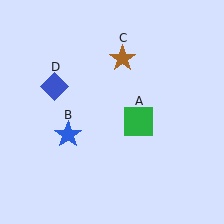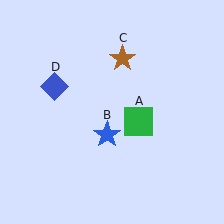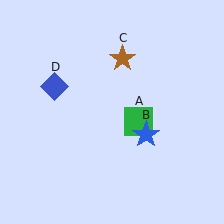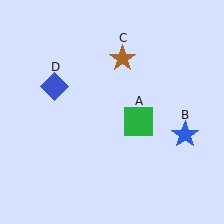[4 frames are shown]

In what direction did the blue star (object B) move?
The blue star (object B) moved right.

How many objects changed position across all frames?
1 object changed position: blue star (object B).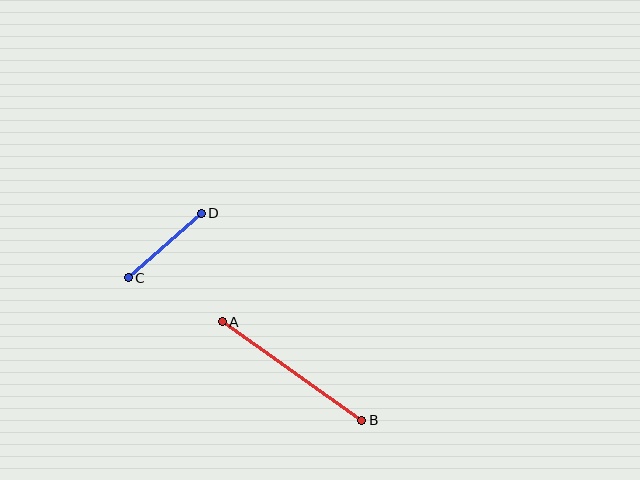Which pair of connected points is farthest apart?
Points A and B are farthest apart.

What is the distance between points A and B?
The distance is approximately 171 pixels.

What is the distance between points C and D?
The distance is approximately 97 pixels.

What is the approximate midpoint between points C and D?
The midpoint is at approximately (165, 245) pixels.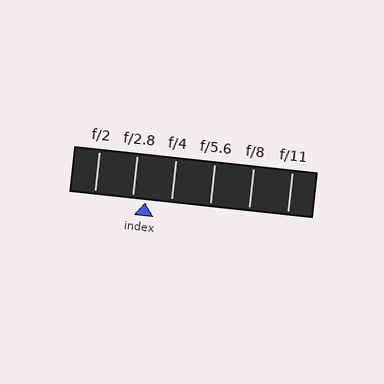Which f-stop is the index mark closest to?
The index mark is closest to f/2.8.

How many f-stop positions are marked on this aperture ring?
There are 6 f-stop positions marked.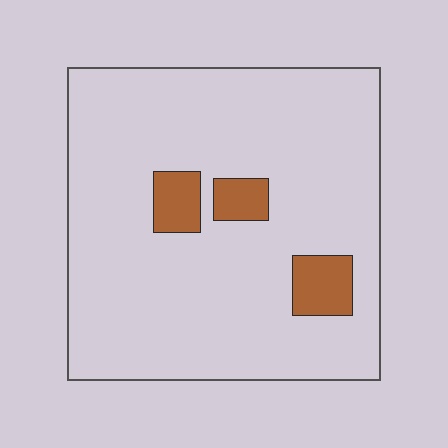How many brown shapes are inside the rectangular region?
3.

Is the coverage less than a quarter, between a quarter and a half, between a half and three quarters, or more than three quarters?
Less than a quarter.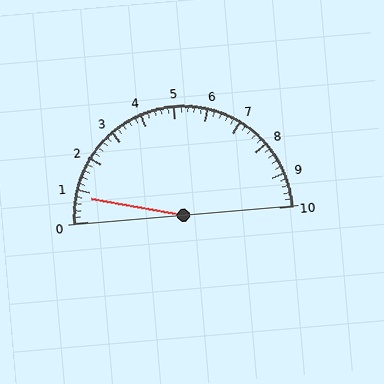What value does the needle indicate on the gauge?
The needle indicates approximately 0.8.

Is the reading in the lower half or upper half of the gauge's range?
The reading is in the lower half of the range (0 to 10).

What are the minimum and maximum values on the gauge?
The gauge ranges from 0 to 10.